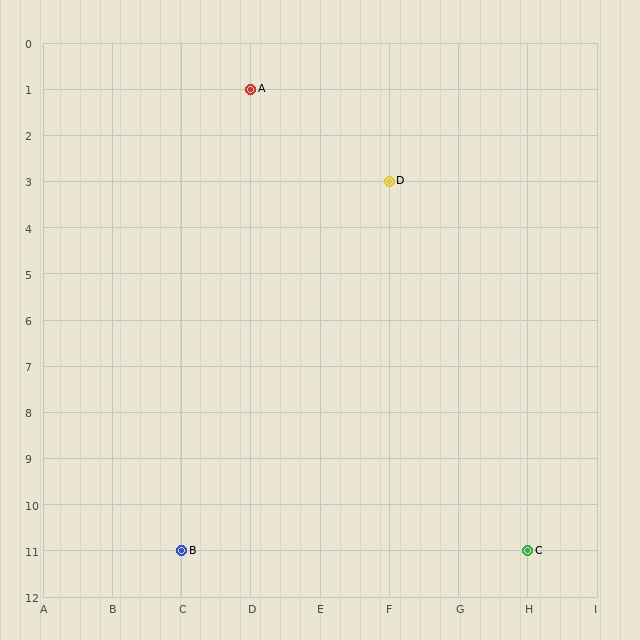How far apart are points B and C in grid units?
Points B and C are 5 columns apart.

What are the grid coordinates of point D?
Point D is at grid coordinates (F, 3).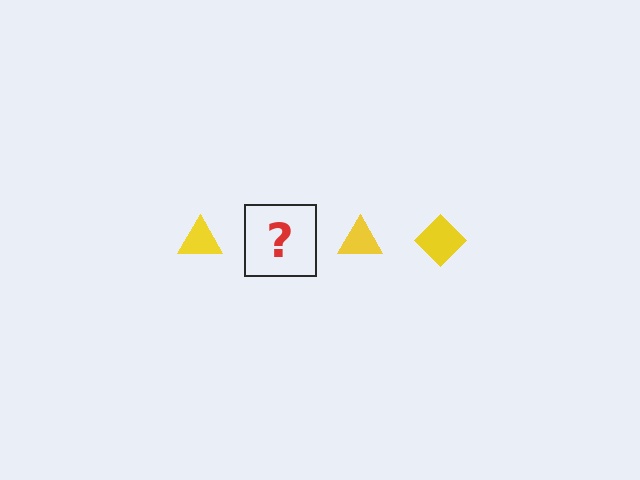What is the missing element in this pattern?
The missing element is a yellow diamond.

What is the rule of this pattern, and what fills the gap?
The rule is that the pattern cycles through triangle, diamond shapes in yellow. The gap should be filled with a yellow diamond.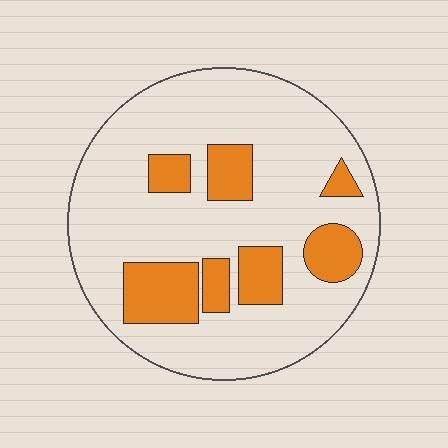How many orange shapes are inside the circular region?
7.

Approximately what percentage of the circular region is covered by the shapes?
Approximately 20%.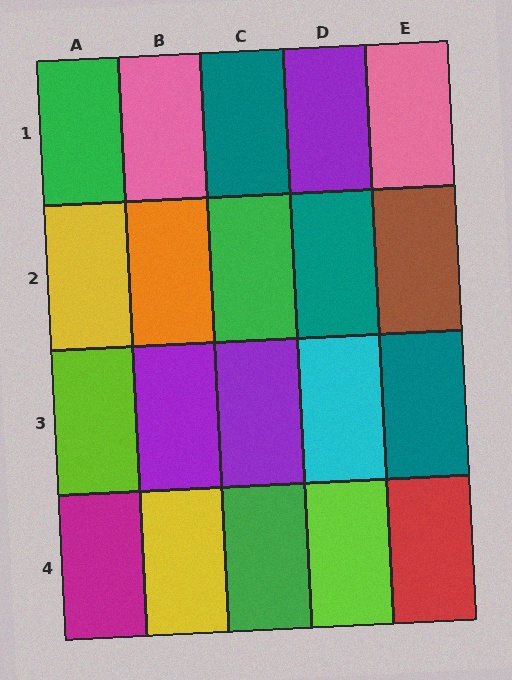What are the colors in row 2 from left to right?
Yellow, orange, green, teal, brown.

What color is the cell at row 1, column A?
Green.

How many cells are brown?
1 cell is brown.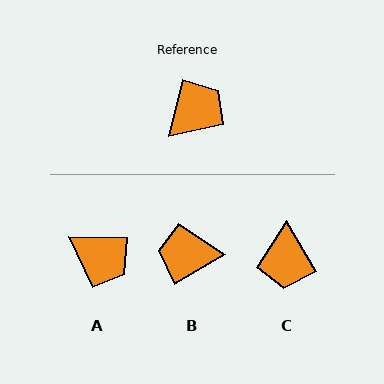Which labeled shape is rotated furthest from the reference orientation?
C, about 136 degrees away.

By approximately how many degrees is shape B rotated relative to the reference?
Approximately 134 degrees counter-clockwise.